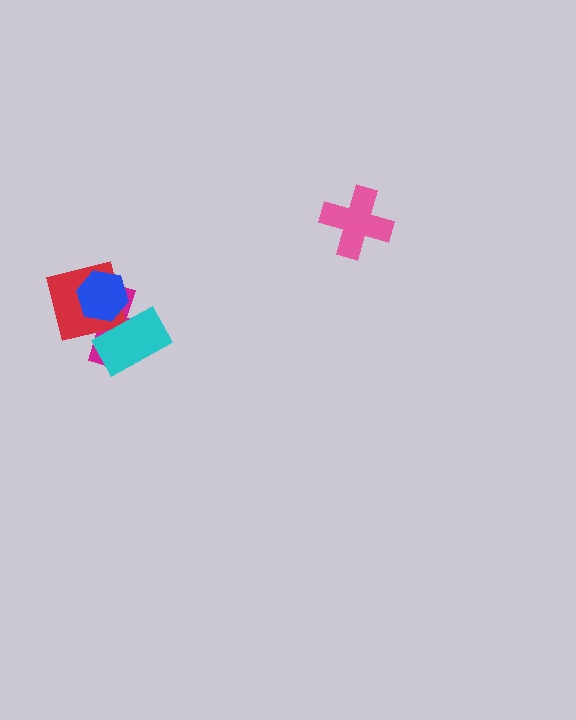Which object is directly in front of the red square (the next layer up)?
The blue hexagon is directly in front of the red square.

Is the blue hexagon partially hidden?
Yes, it is partially covered by another shape.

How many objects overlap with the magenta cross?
3 objects overlap with the magenta cross.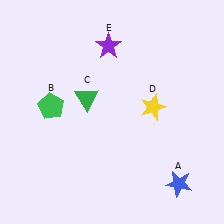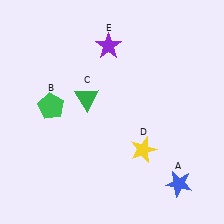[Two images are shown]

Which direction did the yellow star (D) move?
The yellow star (D) moved down.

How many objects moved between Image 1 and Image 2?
1 object moved between the two images.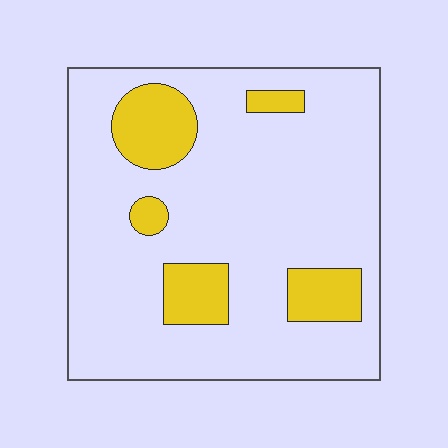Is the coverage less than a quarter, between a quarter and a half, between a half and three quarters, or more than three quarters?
Less than a quarter.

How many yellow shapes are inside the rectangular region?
5.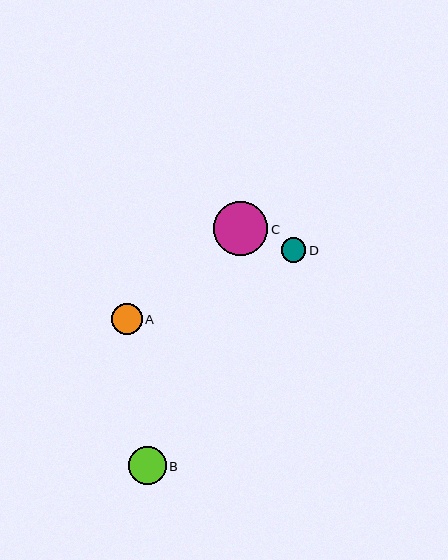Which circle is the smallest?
Circle D is the smallest with a size of approximately 24 pixels.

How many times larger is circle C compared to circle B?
Circle C is approximately 1.4 times the size of circle B.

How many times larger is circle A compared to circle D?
Circle A is approximately 1.3 times the size of circle D.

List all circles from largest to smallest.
From largest to smallest: C, B, A, D.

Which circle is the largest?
Circle C is the largest with a size of approximately 54 pixels.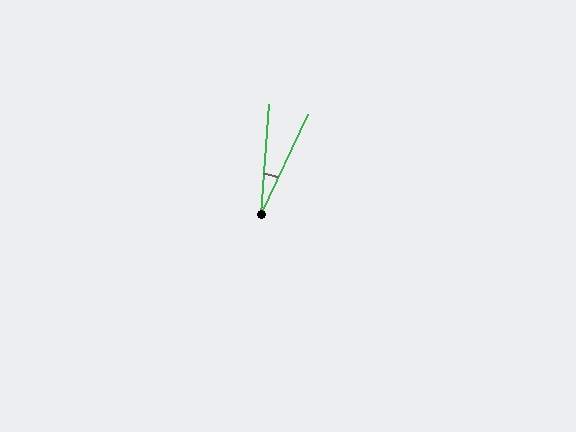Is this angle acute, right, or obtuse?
It is acute.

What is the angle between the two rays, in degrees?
Approximately 21 degrees.